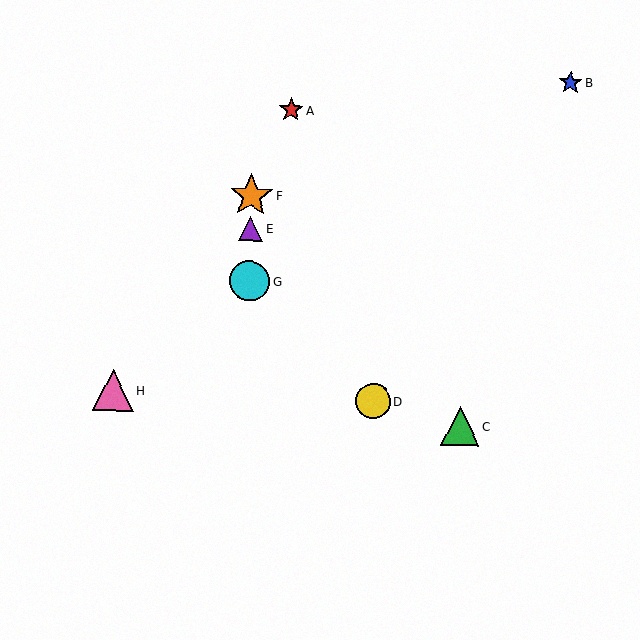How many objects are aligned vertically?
3 objects (E, F, G) are aligned vertically.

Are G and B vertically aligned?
No, G is at x≈249 and B is at x≈571.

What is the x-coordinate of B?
Object B is at x≈571.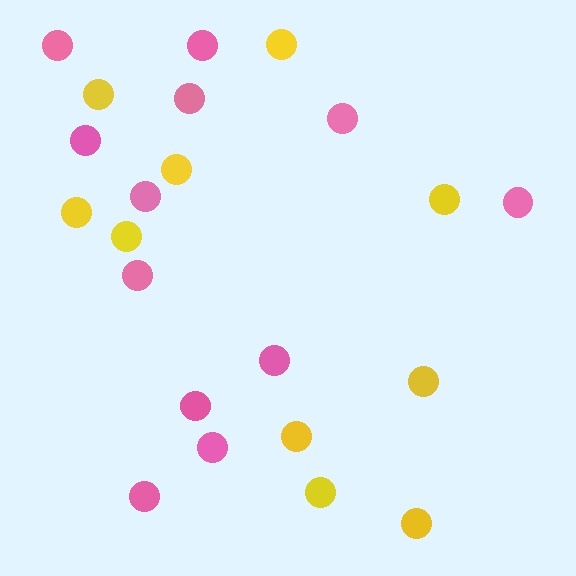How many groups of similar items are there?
There are 2 groups: one group of yellow circles (10) and one group of pink circles (12).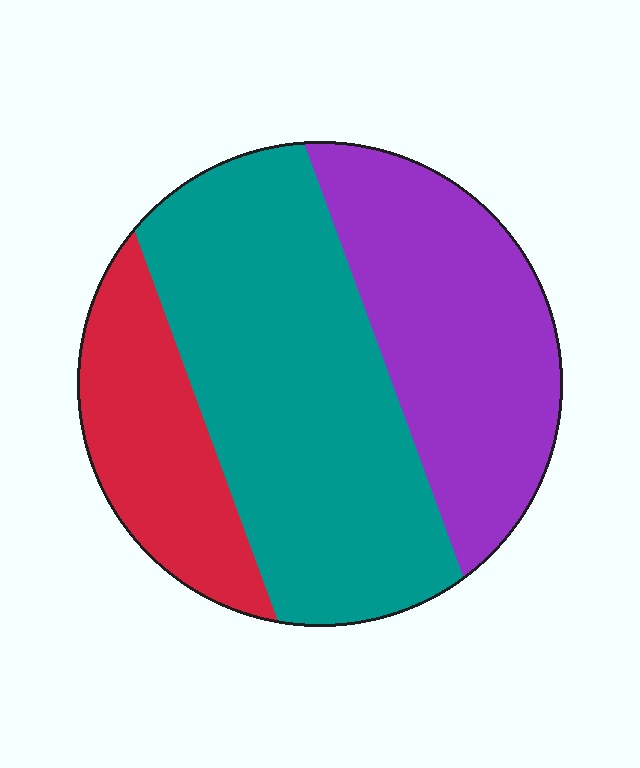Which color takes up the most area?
Teal, at roughly 50%.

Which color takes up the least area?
Red, at roughly 20%.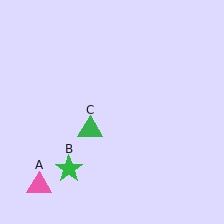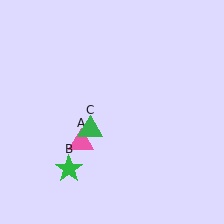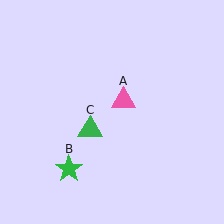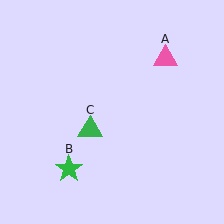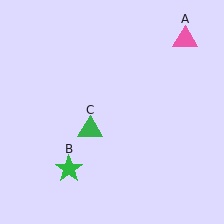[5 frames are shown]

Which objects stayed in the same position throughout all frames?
Green star (object B) and green triangle (object C) remained stationary.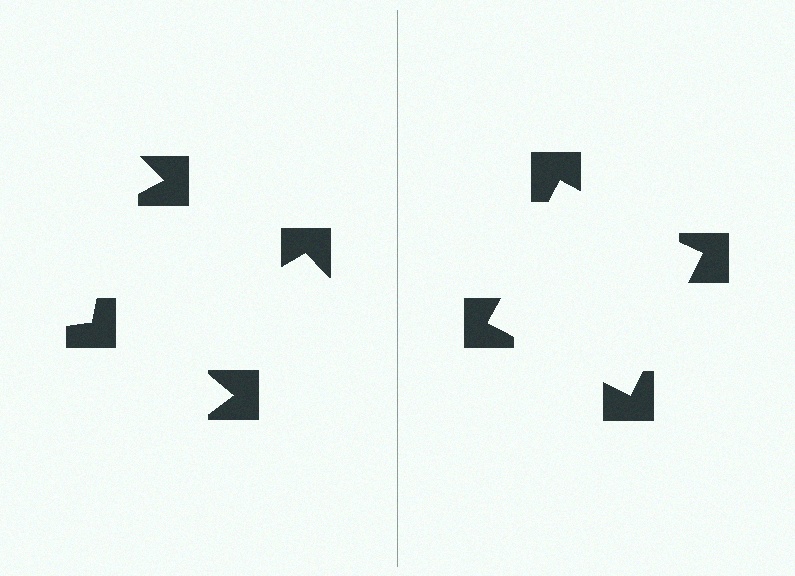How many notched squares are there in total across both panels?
8 — 4 on each side.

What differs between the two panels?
The notched squares are positioned identically on both sides; only the wedge orientations differ. On the right they align to a square; on the left they are misaligned.